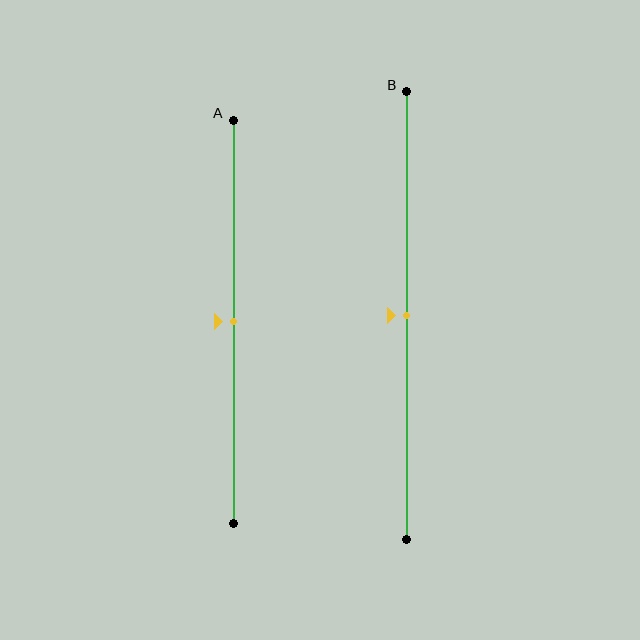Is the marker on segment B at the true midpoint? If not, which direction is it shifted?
Yes, the marker on segment B is at the true midpoint.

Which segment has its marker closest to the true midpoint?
Segment A has its marker closest to the true midpoint.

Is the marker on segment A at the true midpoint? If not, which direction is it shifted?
Yes, the marker on segment A is at the true midpoint.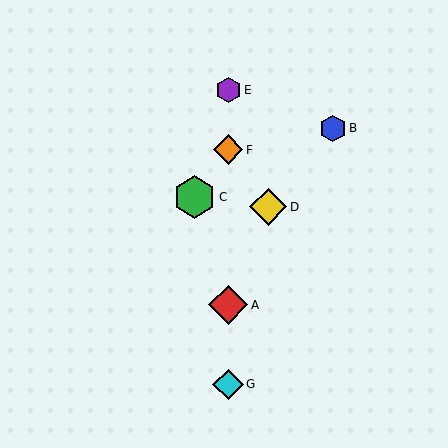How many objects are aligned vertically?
4 objects (A, E, F, G) are aligned vertically.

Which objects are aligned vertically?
Objects A, E, F, G are aligned vertically.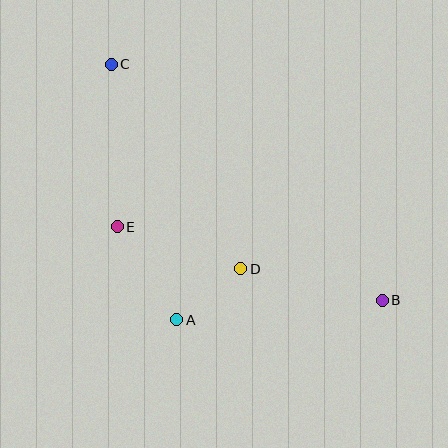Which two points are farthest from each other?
Points B and C are farthest from each other.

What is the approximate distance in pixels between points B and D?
The distance between B and D is approximately 145 pixels.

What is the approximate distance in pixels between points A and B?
The distance between A and B is approximately 207 pixels.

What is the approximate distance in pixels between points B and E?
The distance between B and E is approximately 275 pixels.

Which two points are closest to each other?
Points A and D are closest to each other.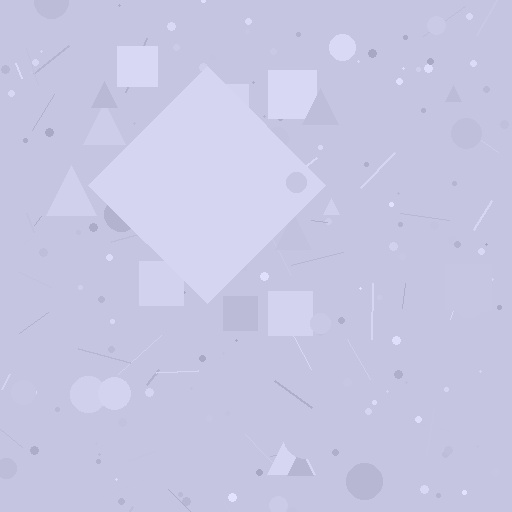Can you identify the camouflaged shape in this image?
The camouflaged shape is a diamond.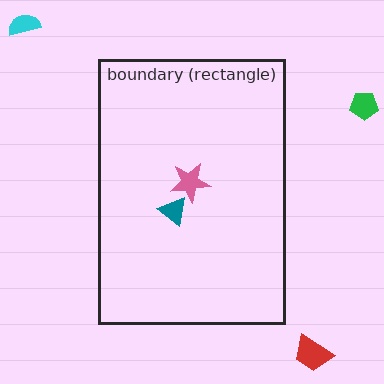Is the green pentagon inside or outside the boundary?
Outside.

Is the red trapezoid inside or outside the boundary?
Outside.